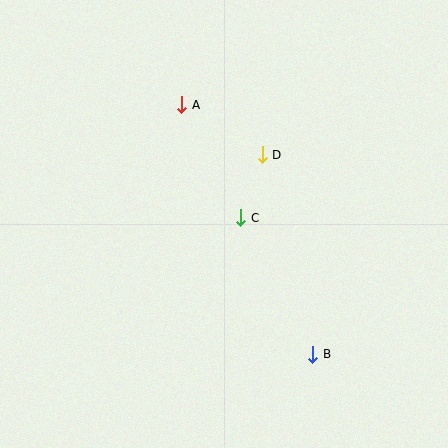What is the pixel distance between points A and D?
The distance between A and D is 94 pixels.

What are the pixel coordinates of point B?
Point B is at (313, 354).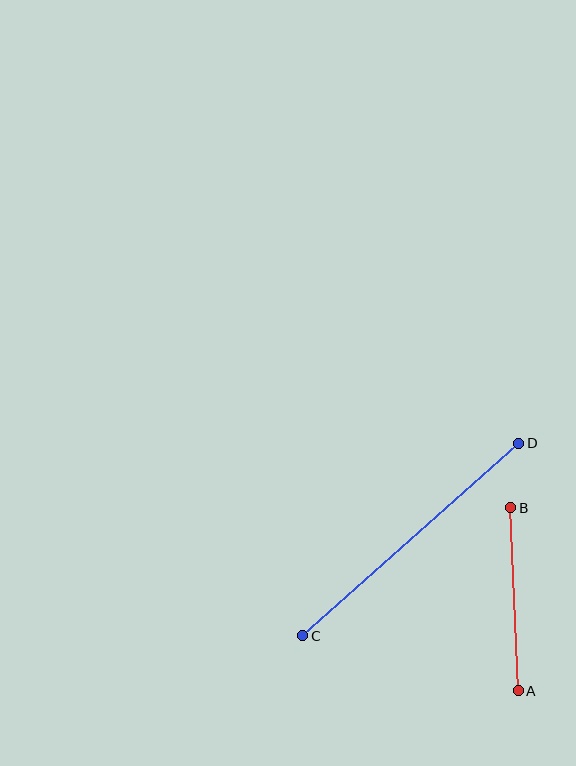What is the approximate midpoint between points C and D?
The midpoint is at approximately (411, 539) pixels.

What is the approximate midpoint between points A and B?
The midpoint is at approximately (514, 599) pixels.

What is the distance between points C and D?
The distance is approximately 289 pixels.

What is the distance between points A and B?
The distance is approximately 183 pixels.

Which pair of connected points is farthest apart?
Points C and D are farthest apart.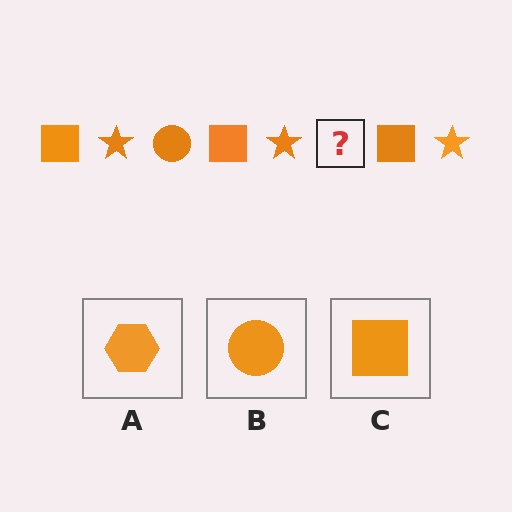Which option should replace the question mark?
Option B.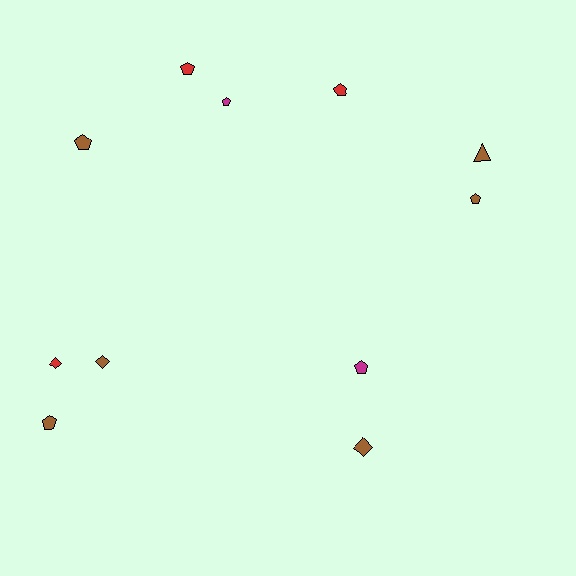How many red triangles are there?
There are no red triangles.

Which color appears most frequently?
Brown, with 6 objects.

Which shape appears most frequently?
Pentagon, with 7 objects.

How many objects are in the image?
There are 11 objects.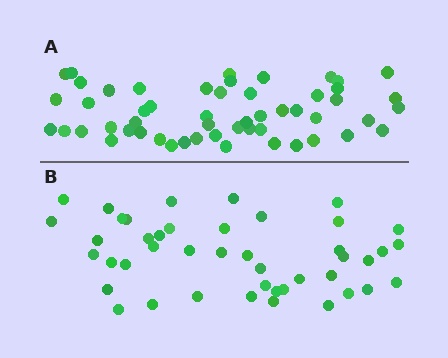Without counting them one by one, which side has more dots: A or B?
Region A (the top region) has more dots.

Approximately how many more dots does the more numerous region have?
Region A has roughly 8 or so more dots than region B.